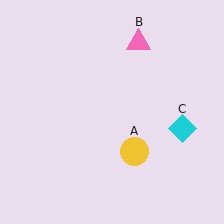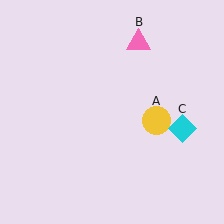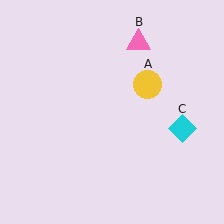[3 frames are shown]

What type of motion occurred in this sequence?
The yellow circle (object A) rotated counterclockwise around the center of the scene.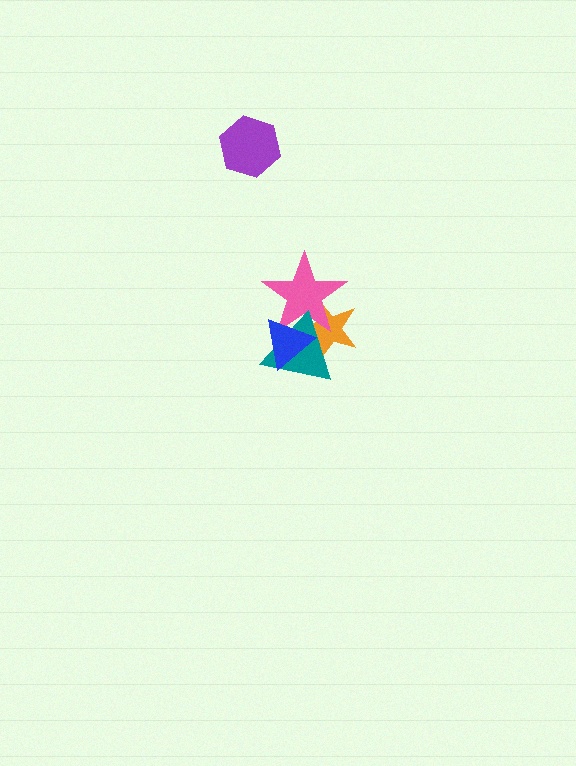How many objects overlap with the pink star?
3 objects overlap with the pink star.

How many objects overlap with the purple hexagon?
0 objects overlap with the purple hexagon.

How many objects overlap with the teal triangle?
3 objects overlap with the teal triangle.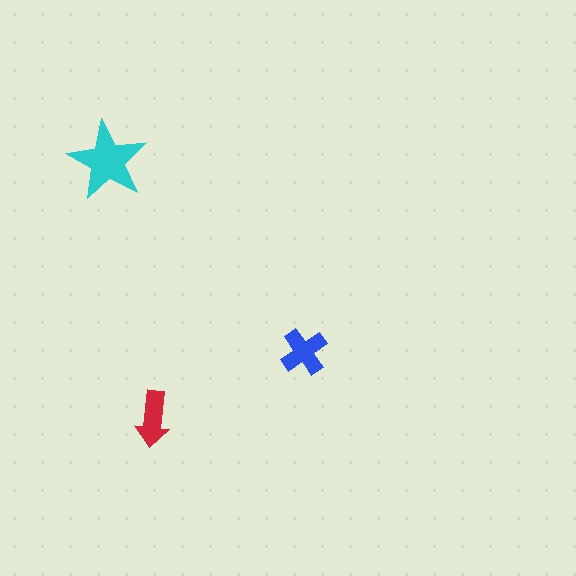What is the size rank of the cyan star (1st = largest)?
1st.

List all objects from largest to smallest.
The cyan star, the blue cross, the red arrow.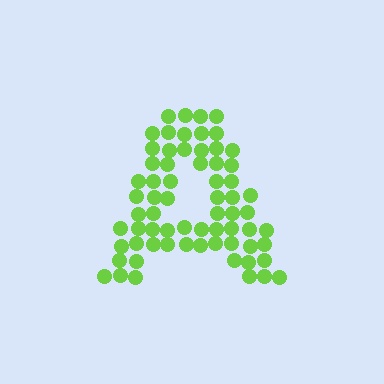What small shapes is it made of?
It is made of small circles.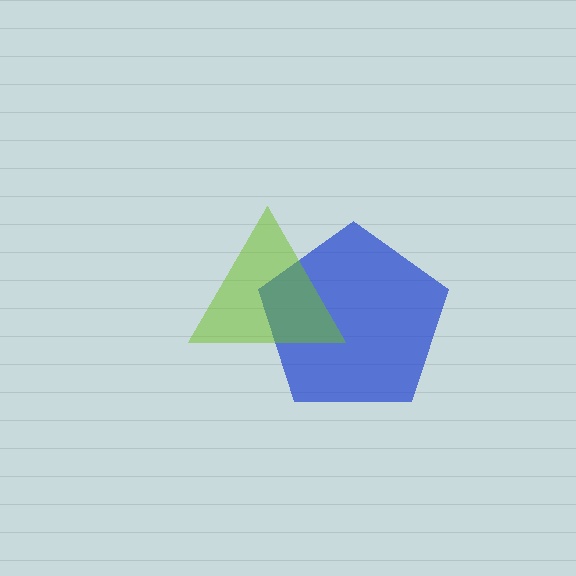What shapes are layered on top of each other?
The layered shapes are: a blue pentagon, a lime triangle.